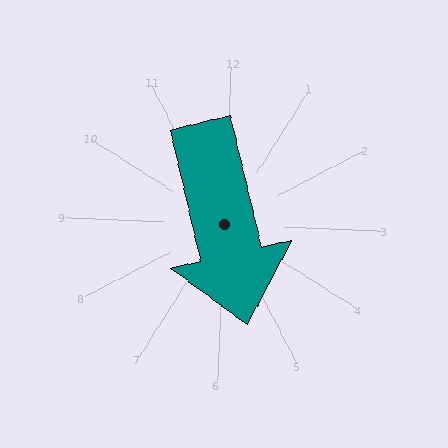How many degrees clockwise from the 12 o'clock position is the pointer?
Approximately 164 degrees.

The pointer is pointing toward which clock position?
Roughly 5 o'clock.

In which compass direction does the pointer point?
South.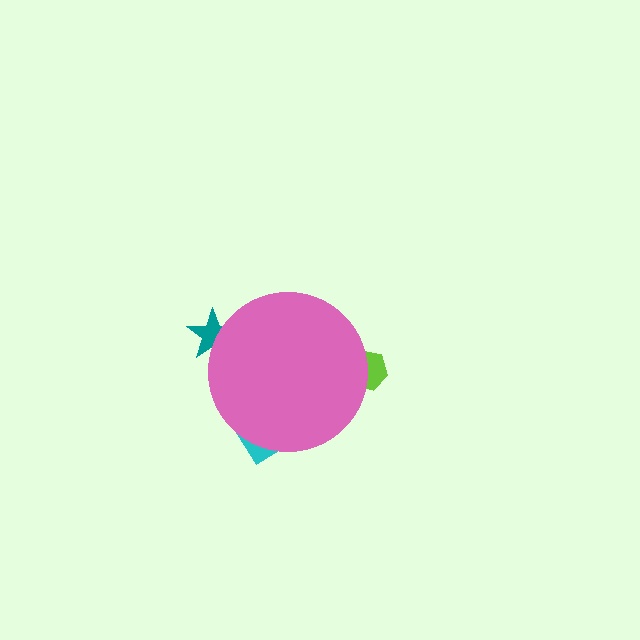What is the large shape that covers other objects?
A pink circle.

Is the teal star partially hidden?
Yes, the teal star is partially hidden behind the pink circle.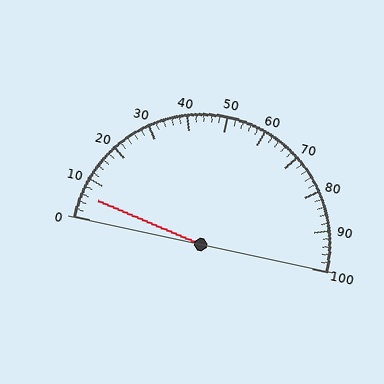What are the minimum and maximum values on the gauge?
The gauge ranges from 0 to 100.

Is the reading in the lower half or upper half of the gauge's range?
The reading is in the lower half of the range (0 to 100).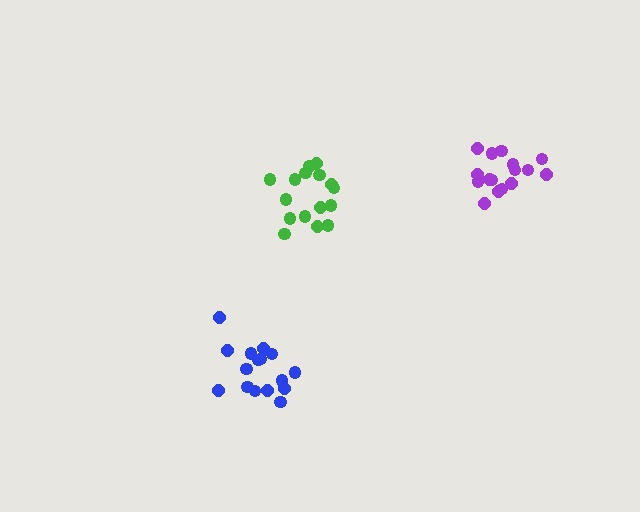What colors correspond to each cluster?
The clusters are colored: green, purple, blue.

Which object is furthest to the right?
The purple cluster is rightmost.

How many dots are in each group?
Group 1: 16 dots, Group 2: 16 dots, Group 3: 16 dots (48 total).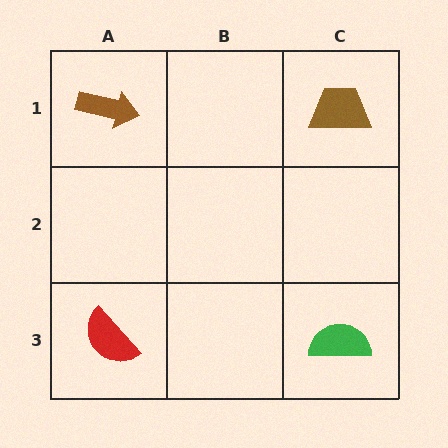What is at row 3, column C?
A green semicircle.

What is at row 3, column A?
A red semicircle.